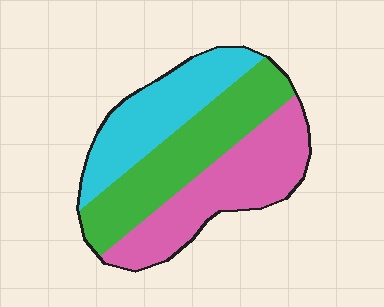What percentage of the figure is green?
Green takes up about one third (1/3) of the figure.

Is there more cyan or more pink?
Pink.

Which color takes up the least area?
Cyan, at roughly 30%.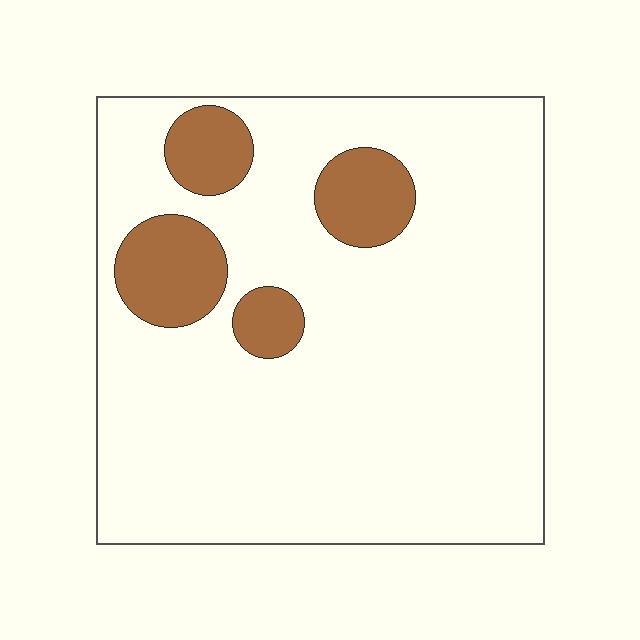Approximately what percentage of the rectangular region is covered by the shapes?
Approximately 15%.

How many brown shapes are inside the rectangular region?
4.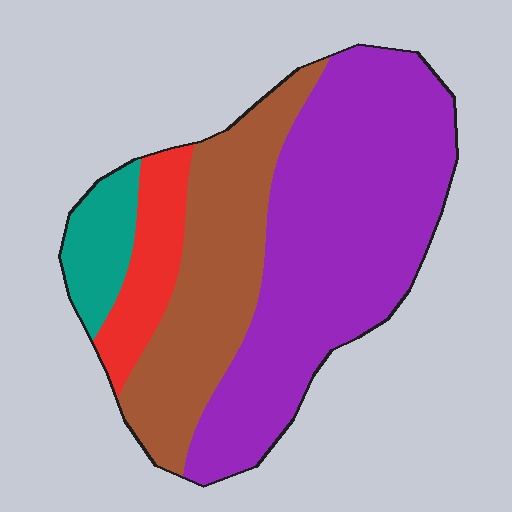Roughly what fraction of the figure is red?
Red covers about 10% of the figure.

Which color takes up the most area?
Purple, at roughly 55%.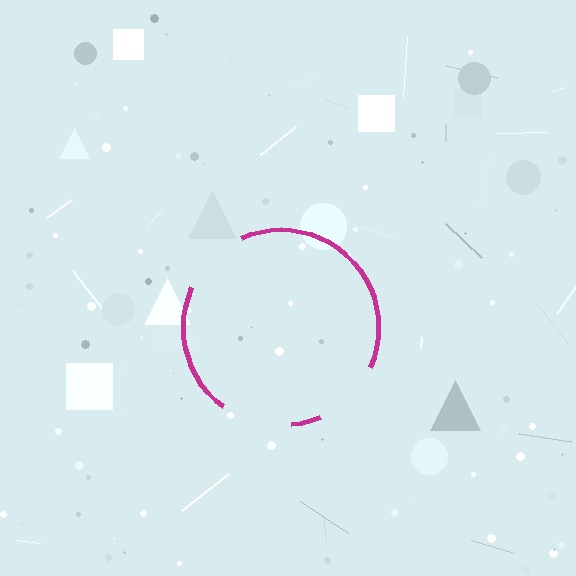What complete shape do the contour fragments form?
The contour fragments form a circle.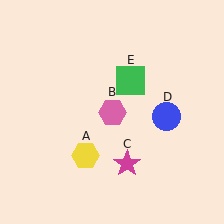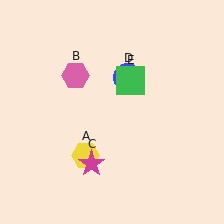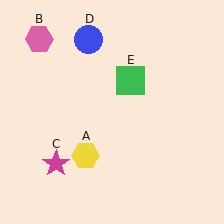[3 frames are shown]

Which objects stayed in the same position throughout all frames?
Yellow hexagon (object A) and green square (object E) remained stationary.